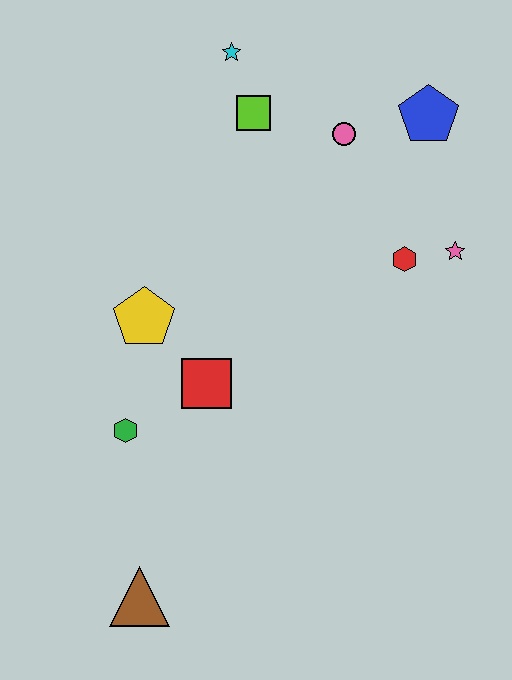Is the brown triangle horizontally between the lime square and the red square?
No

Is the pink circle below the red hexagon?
No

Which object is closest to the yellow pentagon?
The red square is closest to the yellow pentagon.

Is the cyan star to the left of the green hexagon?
No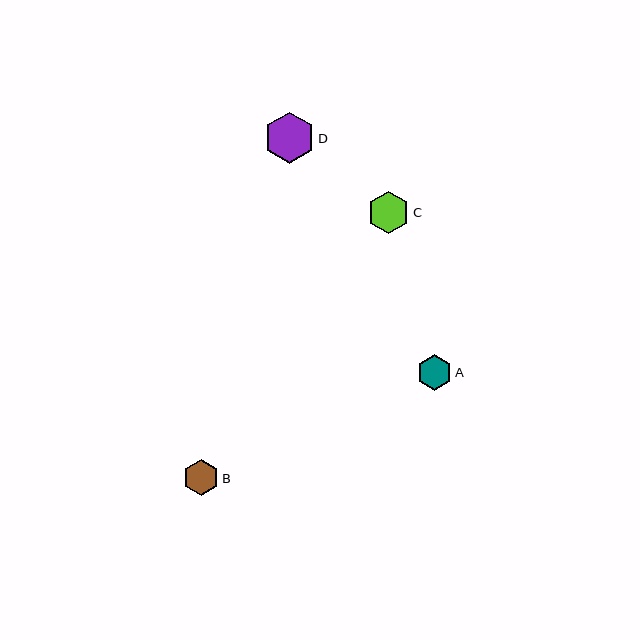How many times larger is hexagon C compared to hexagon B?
Hexagon C is approximately 1.2 times the size of hexagon B.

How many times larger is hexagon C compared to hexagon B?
Hexagon C is approximately 1.2 times the size of hexagon B.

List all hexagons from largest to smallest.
From largest to smallest: D, C, B, A.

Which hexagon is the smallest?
Hexagon A is the smallest with a size of approximately 35 pixels.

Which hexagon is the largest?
Hexagon D is the largest with a size of approximately 51 pixels.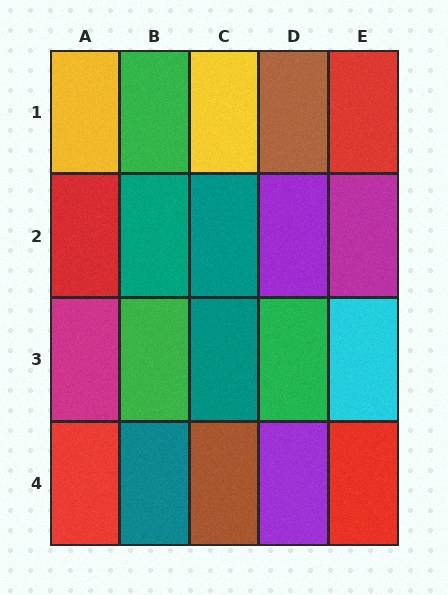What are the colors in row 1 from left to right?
Yellow, green, yellow, brown, red.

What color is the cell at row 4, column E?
Red.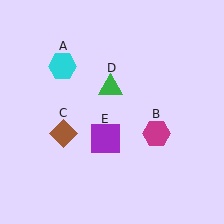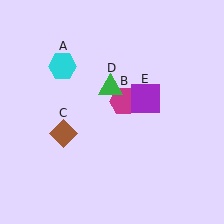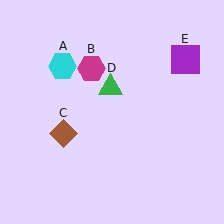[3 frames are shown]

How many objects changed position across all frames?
2 objects changed position: magenta hexagon (object B), purple square (object E).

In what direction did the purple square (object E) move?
The purple square (object E) moved up and to the right.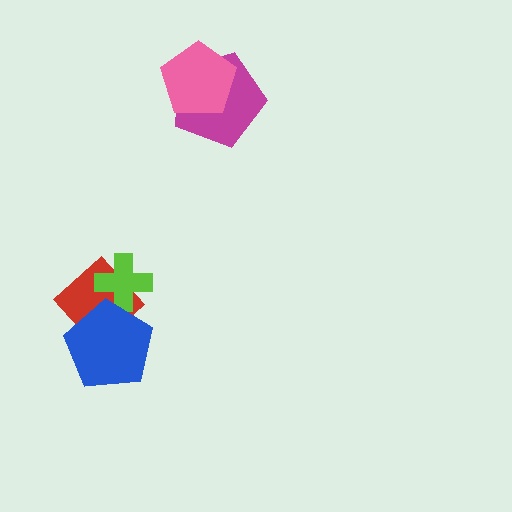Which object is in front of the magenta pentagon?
The pink pentagon is in front of the magenta pentagon.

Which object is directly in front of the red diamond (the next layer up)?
The lime cross is directly in front of the red diamond.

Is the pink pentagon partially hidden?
No, no other shape covers it.